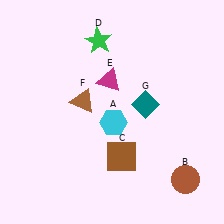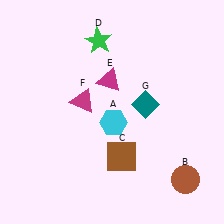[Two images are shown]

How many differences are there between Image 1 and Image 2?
There is 1 difference between the two images.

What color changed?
The triangle (F) changed from brown in Image 1 to magenta in Image 2.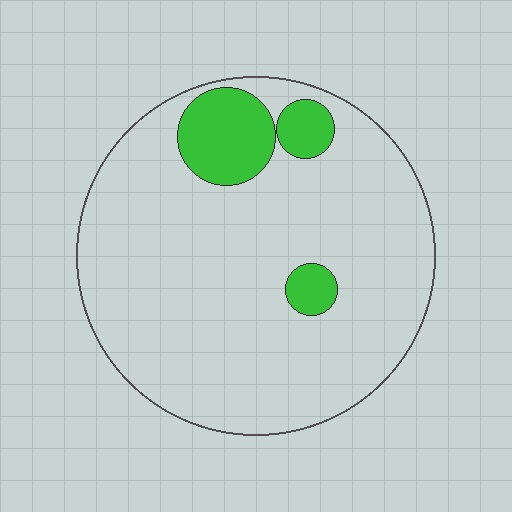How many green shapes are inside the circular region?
3.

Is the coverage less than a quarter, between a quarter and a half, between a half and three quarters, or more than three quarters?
Less than a quarter.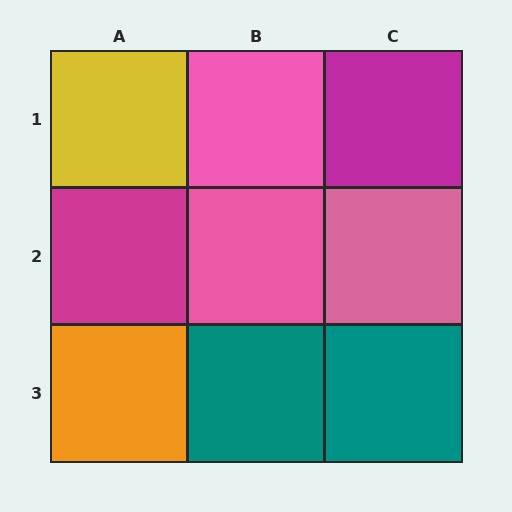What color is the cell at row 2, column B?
Pink.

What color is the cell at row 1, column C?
Magenta.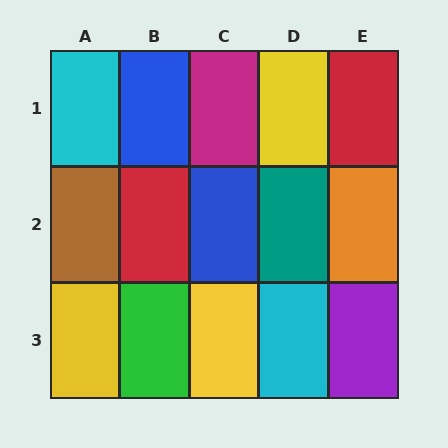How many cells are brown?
1 cell is brown.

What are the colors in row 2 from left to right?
Brown, red, blue, teal, orange.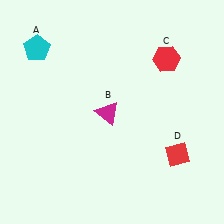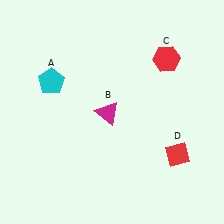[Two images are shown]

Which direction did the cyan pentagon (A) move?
The cyan pentagon (A) moved down.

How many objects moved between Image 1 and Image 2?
1 object moved between the two images.